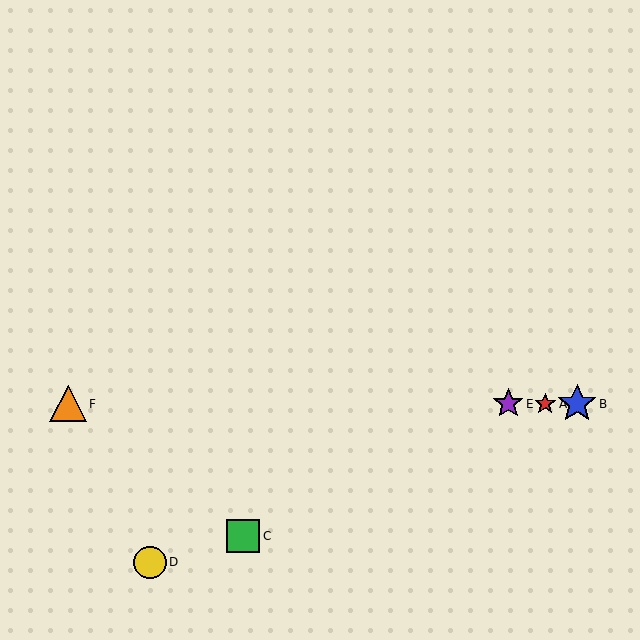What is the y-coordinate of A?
Object A is at y≈404.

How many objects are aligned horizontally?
4 objects (A, B, E, F) are aligned horizontally.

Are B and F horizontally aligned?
Yes, both are at y≈404.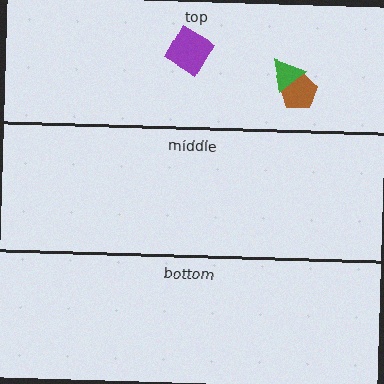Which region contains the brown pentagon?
The top region.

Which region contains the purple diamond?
The top region.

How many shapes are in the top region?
3.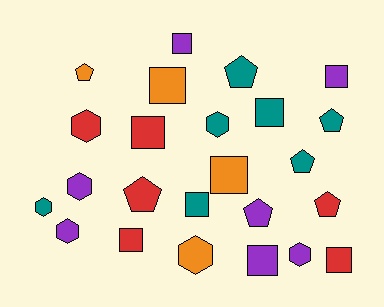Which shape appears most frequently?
Square, with 10 objects.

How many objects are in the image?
There are 24 objects.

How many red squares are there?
There are 3 red squares.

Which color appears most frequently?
Teal, with 7 objects.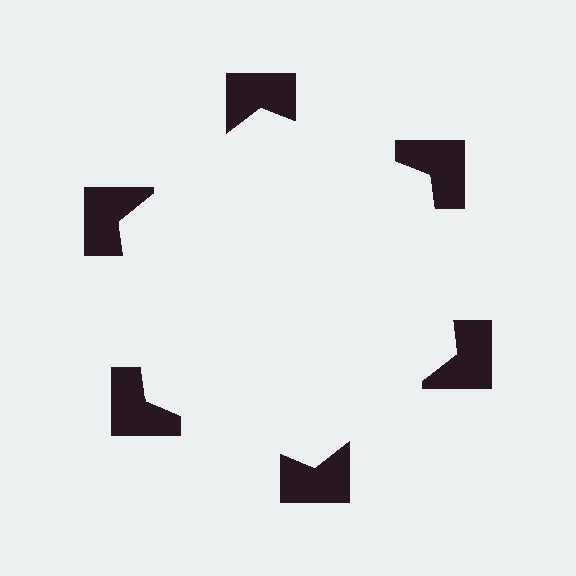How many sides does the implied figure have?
6 sides.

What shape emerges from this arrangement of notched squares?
An illusory hexagon — its edges are inferred from the aligned wedge cuts in the notched squares, not physically drawn.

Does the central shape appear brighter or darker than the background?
It typically appears slightly brighter than the background, even though no actual brightness change is drawn.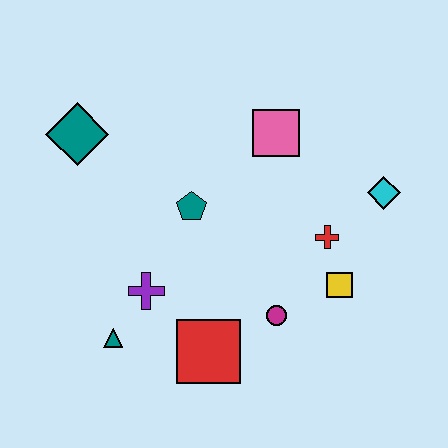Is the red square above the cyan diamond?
No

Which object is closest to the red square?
The magenta circle is closest to the red square.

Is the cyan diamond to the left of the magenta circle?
No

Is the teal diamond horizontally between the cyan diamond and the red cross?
No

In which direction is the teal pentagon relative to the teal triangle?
The teal pentagon is above the teal triangle.